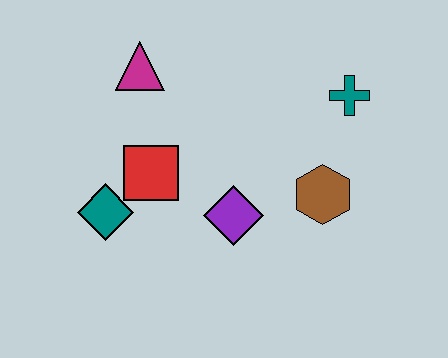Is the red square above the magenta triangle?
No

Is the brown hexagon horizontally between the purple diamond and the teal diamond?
No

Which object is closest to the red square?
The teal diamond is closest to the red square.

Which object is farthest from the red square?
The teal cross is farthest from the red square.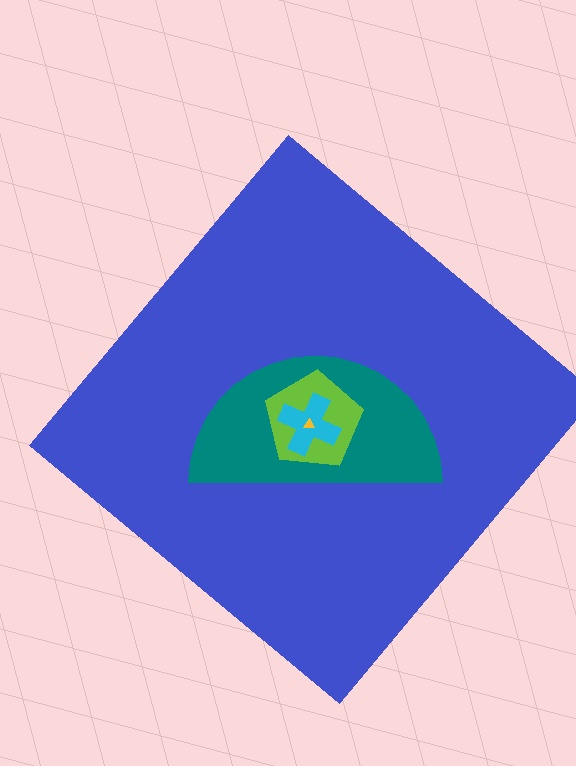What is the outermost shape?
The blue diamond.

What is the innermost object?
The yellow triangle.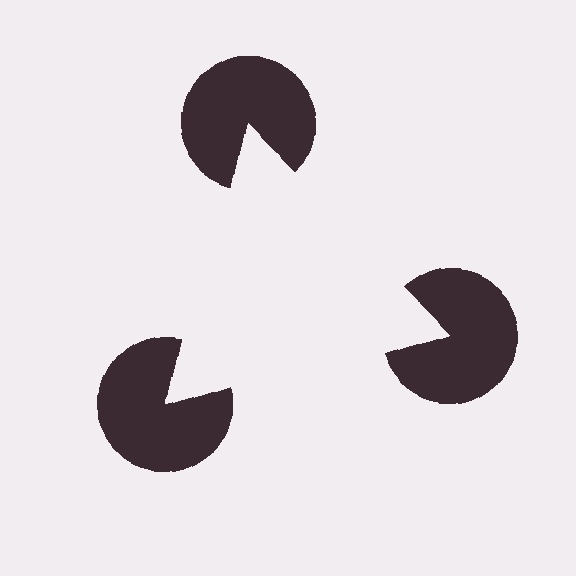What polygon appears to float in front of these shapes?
An illusory triangle — its edges are inferred from the aligned wedge cuts in the pac-man discs, not physically drawn.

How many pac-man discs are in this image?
There are 3 — one at each vertex of the illusory triangle.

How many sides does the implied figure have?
3 sides.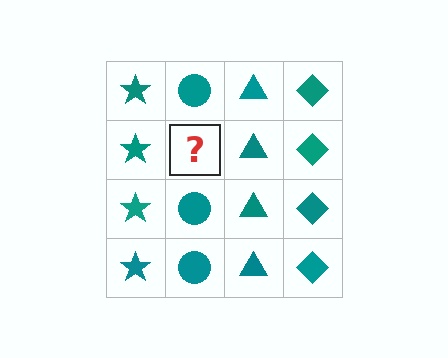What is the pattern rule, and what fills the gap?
The rule is that each column has a consistent shape. The gap should be filled with a teal circle.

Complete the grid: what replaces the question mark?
The question mark should be replaced with a teal circle.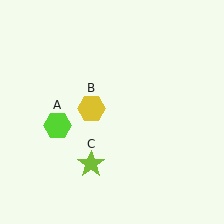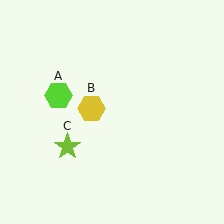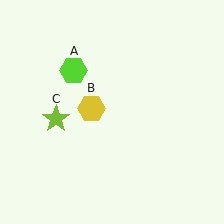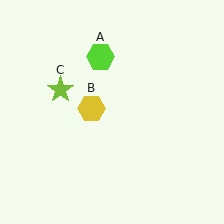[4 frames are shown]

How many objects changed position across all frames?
2 objects changed position: lime hexagon (object A), lime star (object C).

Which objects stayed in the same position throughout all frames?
Yellow hexagon (object B) remained stationary.